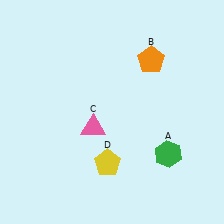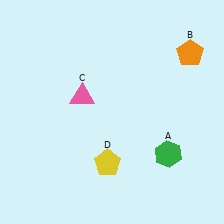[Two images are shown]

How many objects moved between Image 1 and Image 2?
2 objects moved between the two images.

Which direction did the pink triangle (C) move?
The pink triangle (C) moved up.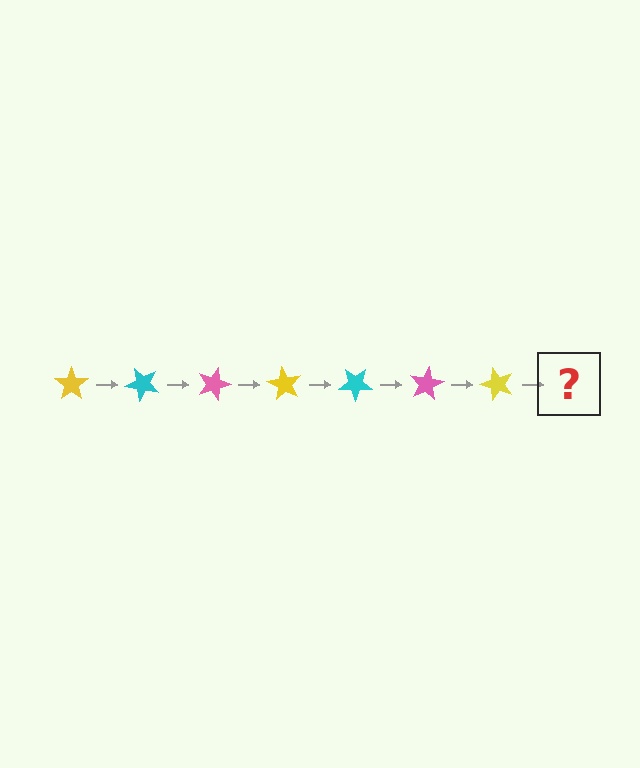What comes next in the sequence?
The next element should be a cyan star, rotated 315 degrees from the start.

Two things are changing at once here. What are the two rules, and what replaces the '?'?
The two rules are that it rotates 45 degrees each step and the color cycles through yellow, cyan, and pink. The '?' should be a cyan star, rotated 315 degrees from the start.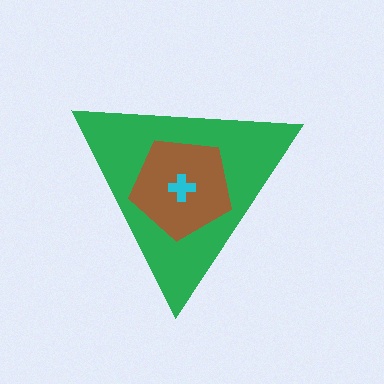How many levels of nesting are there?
3.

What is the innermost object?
The cyan cross.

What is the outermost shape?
The green triangle.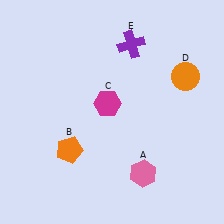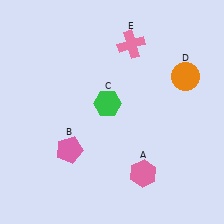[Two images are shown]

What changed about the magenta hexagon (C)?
In Image 1, C is magenta. In Image 2, it changed to green.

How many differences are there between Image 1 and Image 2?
There are 3 differences between the two images.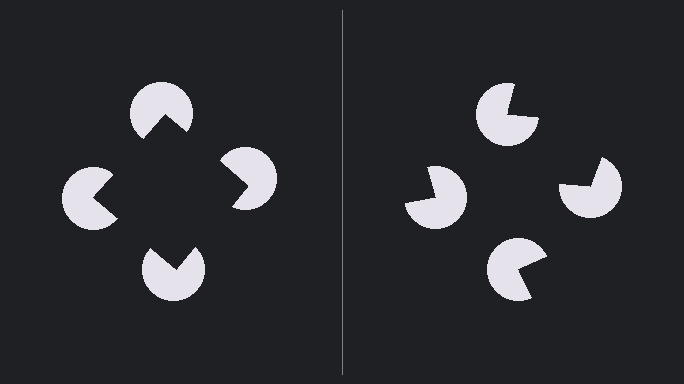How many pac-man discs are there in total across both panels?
8 — 4 on each side.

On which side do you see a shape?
An illusory square appears on the left side. On the right side the wedge cuts are rotated, so no coherent shape forms.